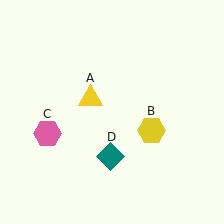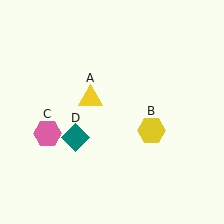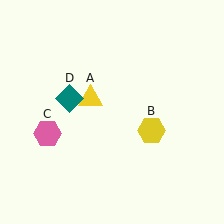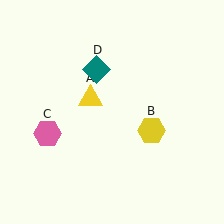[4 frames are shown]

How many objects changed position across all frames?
1 object changed position: teal diamond (object D).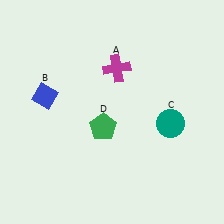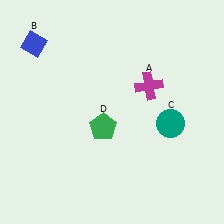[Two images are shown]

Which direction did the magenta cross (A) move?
The magenta cross (A) moved right.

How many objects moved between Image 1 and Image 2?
2 objects moved between the two images.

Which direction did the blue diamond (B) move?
The blue diamond (B) moved up.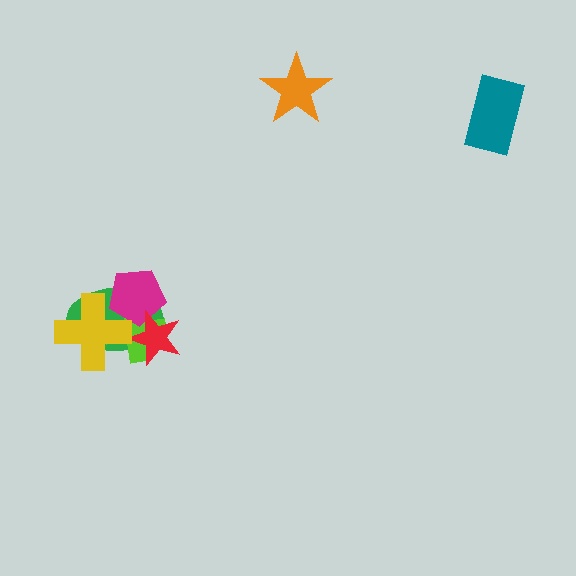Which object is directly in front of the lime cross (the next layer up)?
The magenta pentagon is directly in front of the lime cross.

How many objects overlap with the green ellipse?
4 objects overlap with the green ellipse.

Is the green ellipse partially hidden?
Yes, it is partially covered by another shape.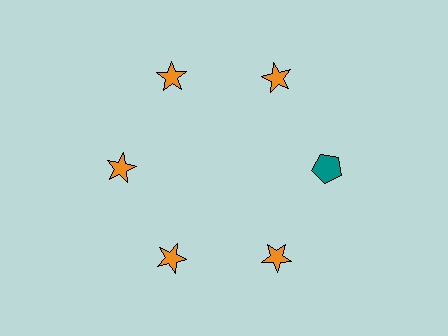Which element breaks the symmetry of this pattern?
The teal pentagon at roughly the 3 o'clock position breaks the symmetry. All other shapes are orange stars.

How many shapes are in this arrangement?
There are 6 shapes arranged in a ring pattern.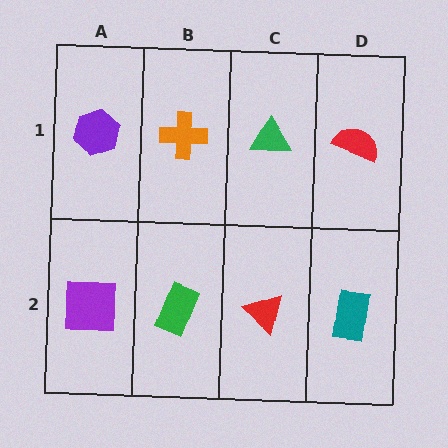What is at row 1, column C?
A green triangle.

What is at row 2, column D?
A teal rectangle.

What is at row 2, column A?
A purple square.